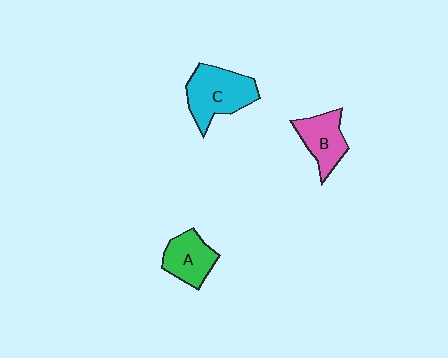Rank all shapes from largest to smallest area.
From largest to smallest: C (cyan), B (pink), A (green).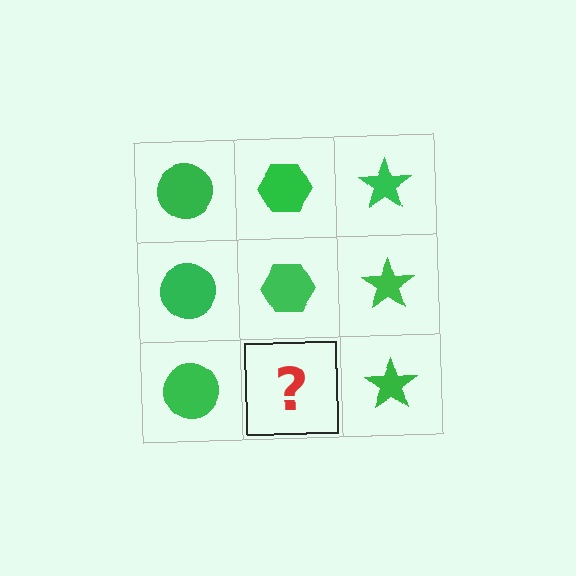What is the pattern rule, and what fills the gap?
The rule is that each column has a consistent shape. The gap should be filled with a green hexagon.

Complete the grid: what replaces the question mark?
The question mark should be replaced with a green hexagon.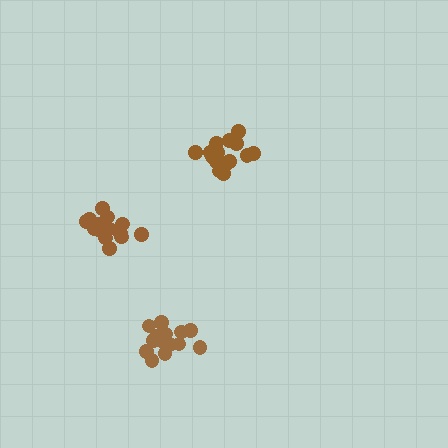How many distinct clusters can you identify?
There are 3 distinct clusters.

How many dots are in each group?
Group 1: 16 dots, Group 2: 16 dots, Group 3: 15 dots (47 total).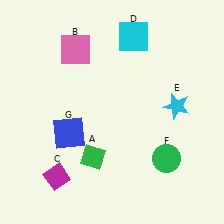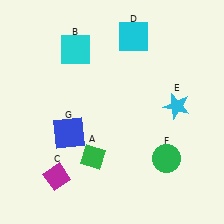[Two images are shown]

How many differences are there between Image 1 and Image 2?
There is 1 difference between the two images.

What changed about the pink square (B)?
In Image 1, B is pink. In Image 2, it changed to cyan.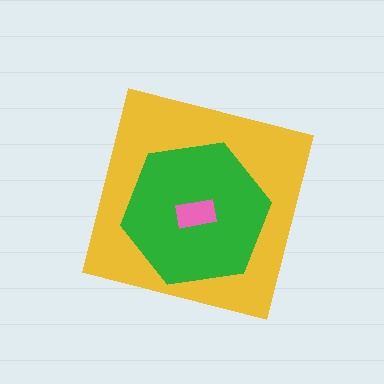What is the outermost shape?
The yellow square.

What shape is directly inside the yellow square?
The green hexagon.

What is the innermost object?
The pink rectangle.